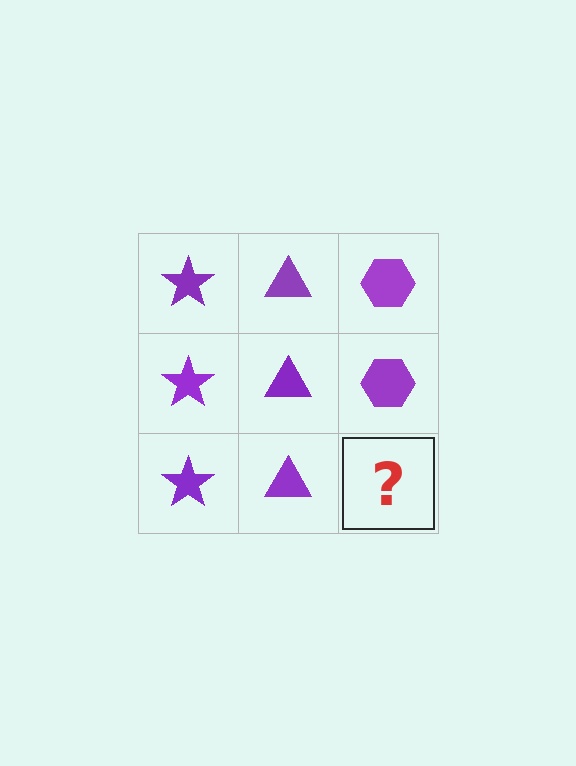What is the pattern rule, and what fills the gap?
The rule is that each column has a consistent shape. The gap should be filled with a purple hexagon.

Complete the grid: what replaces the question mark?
The question mark should be replaced with a purple hexagon.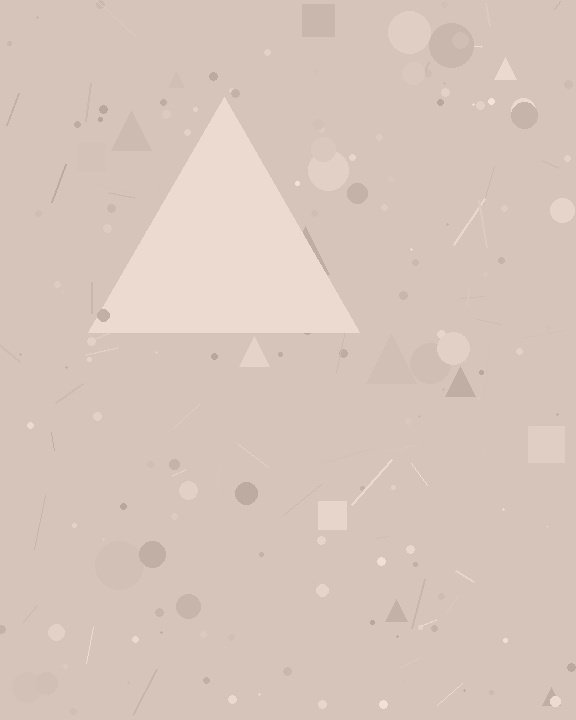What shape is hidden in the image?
A triangle is hidden in the image.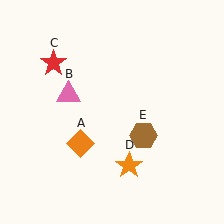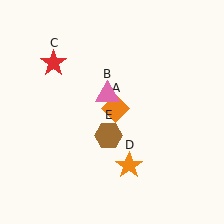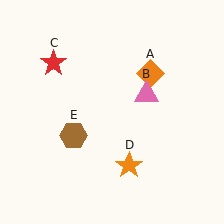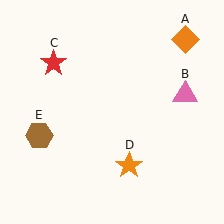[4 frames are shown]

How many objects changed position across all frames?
3 objects changed position: orange diamond (object A), pink triangle (object B), brown hexagon (object E).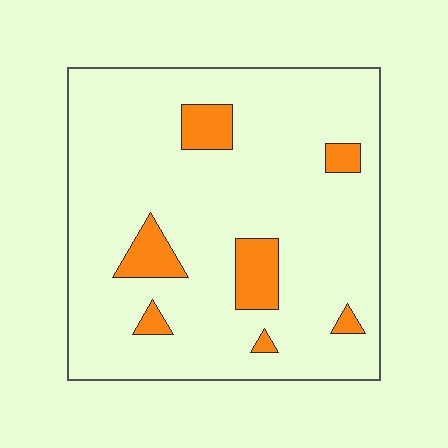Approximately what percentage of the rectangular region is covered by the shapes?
Approximately 10%.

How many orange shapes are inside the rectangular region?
7.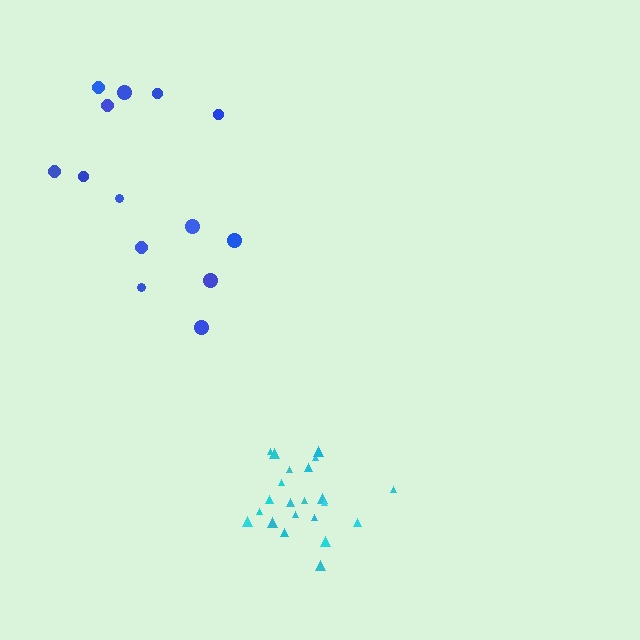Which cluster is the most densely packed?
Cyan.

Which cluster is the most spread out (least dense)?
Blue.